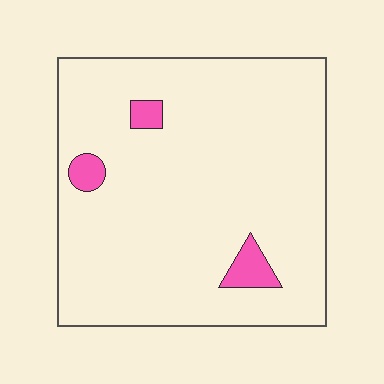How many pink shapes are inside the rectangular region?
3.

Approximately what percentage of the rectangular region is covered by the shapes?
Approximately 5%.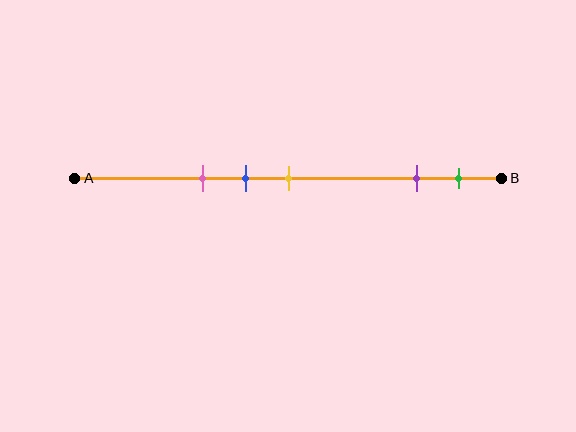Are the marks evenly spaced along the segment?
No, the marks are not evenly spaced.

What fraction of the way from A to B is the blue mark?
The blue mark is approximately 40% (0.4) of the way from A to B.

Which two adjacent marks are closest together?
The blue and yellow marks are the closest adjacent pair.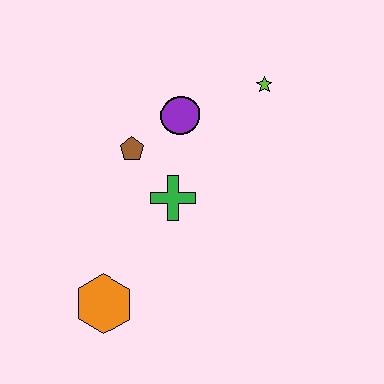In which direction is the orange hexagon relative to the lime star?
The orange hexagon is below the lime star.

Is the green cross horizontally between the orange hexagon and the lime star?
Yes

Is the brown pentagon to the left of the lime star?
Yes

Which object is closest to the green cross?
The brown pentagon is closest to the green cross.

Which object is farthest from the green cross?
The lime star is farthest from the green cross.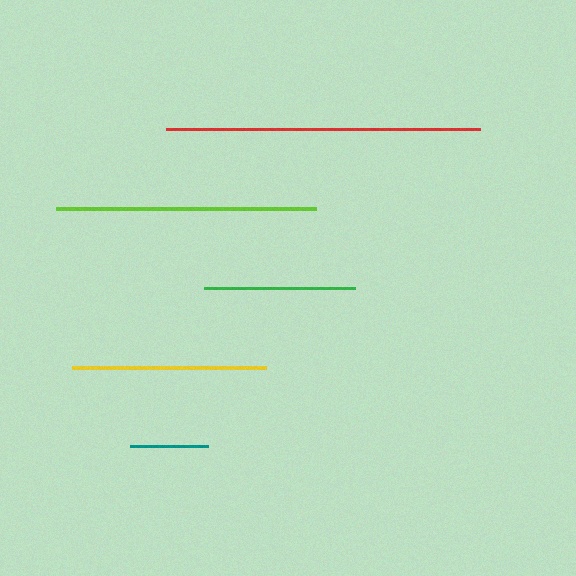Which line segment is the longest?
The red line is the longest at approximately 314 pixels.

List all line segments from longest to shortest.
From longest to shortest: red, lime, yellow, green, teal.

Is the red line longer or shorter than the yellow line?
The red line is longer than the yellow line.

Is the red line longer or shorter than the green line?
The red line is longer than the green line.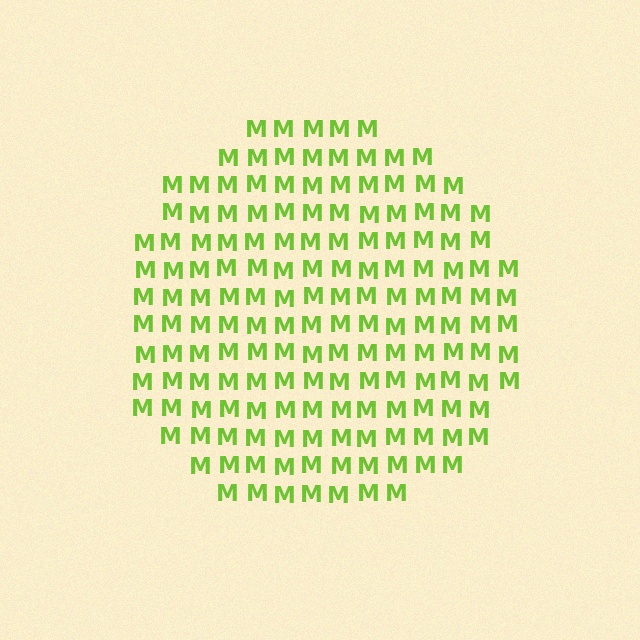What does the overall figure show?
The overall figure shows a circle.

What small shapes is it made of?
It is made of small letter M's.